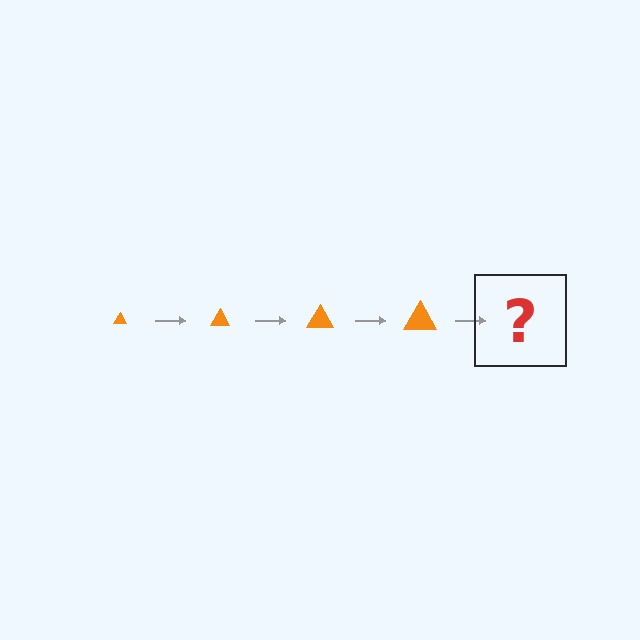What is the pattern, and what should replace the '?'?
The pattern is that the triangle gets progressively larger each step. The '?' should be an orange triangle, larger than the previous one.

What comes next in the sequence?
The next element should be an orange triangle, larger than the previous one.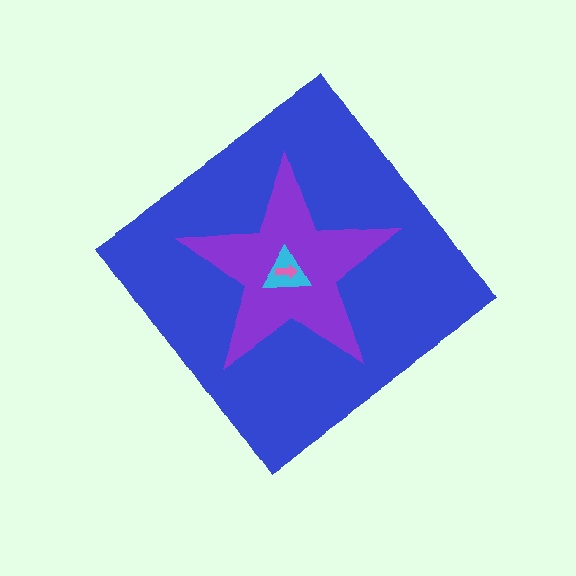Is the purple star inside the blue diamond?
Yes.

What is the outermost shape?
The blue diamond.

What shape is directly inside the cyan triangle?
The pink arrow.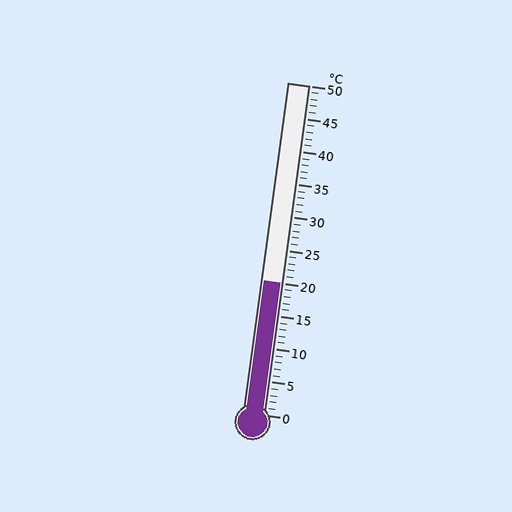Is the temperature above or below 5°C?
The temperature is above 5°C.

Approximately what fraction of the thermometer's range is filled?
The thermometer is filled to approximately 40% of its range.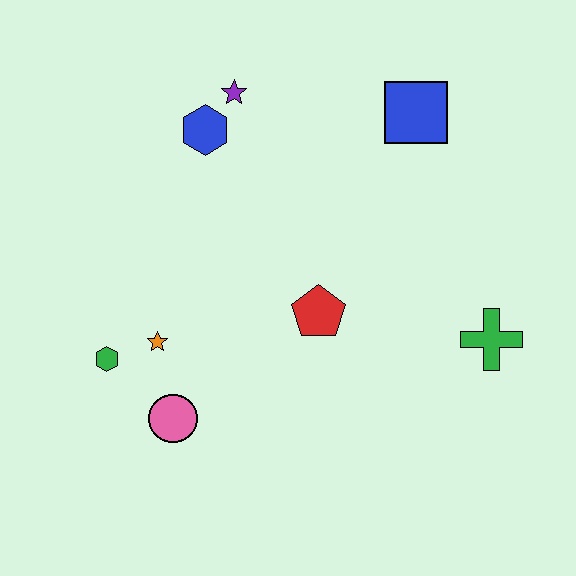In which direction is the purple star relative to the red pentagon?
The purple star is above the red pentagon.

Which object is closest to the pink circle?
The orange star is closest to the pink circle.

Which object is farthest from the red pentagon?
The purple star is farthest from the red pentagon.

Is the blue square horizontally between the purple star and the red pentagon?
No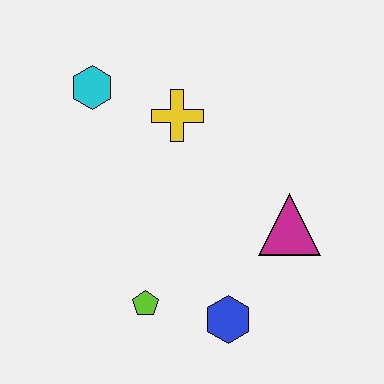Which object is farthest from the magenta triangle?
The cyan hexagon is farthest from the magenta triangle.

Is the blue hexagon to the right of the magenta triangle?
No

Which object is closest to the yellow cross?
The cyan hexagon is closest to the yellow cross.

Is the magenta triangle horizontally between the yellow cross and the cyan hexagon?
No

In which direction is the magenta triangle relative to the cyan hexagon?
The magenta triangle is to the right of the cyan hexagon.